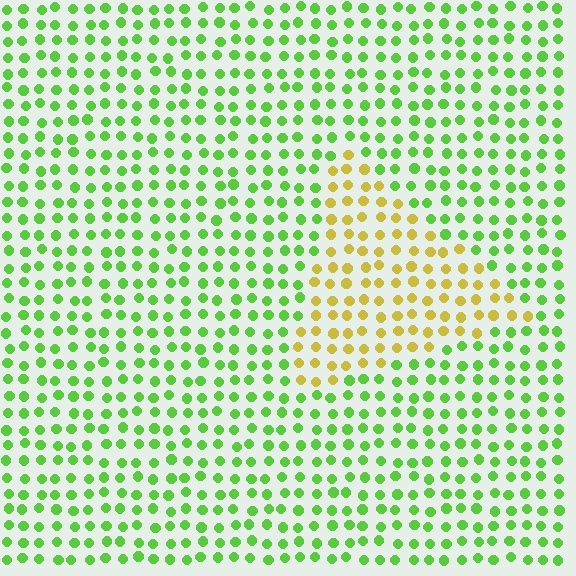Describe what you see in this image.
The image is filled with small lime elements in a uniform arrangement. A triangle-shaped region is visible where the elements are tinted to a slightly different hue, forming a subtle color boundary.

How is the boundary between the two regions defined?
The boundary is defined purely by a slight shift in hue (about 55 degrees). Spacing, size, and orientation are identical on both sides.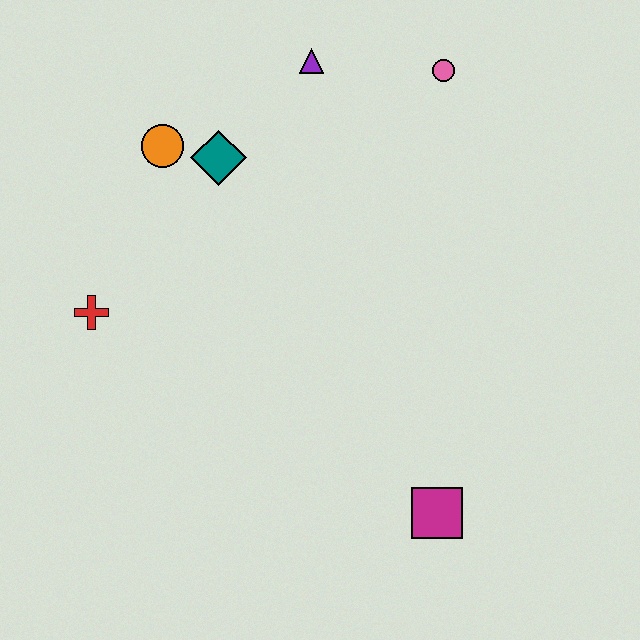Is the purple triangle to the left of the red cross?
No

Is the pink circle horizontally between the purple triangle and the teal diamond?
No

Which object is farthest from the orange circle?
The magenta square is farthest from the orange circle.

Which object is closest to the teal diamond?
The orange circle is closest to the teal diamond.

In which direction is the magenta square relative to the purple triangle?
The magenta square is below the purple triangle.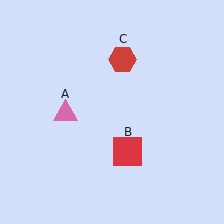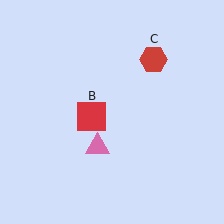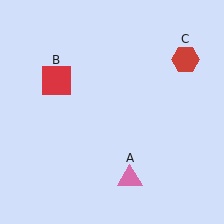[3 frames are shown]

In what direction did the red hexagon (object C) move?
The red hexagon (object C) moved right.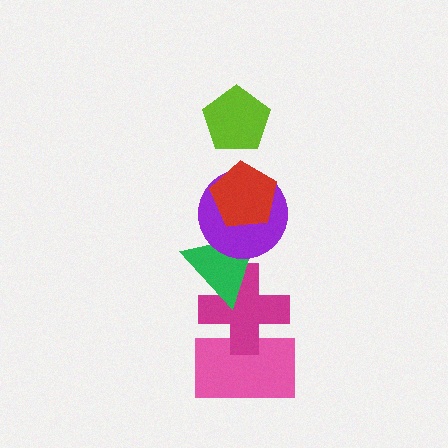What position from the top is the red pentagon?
The red pentagon is 2nd from the top.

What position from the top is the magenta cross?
The magenta cross is 5th from the top.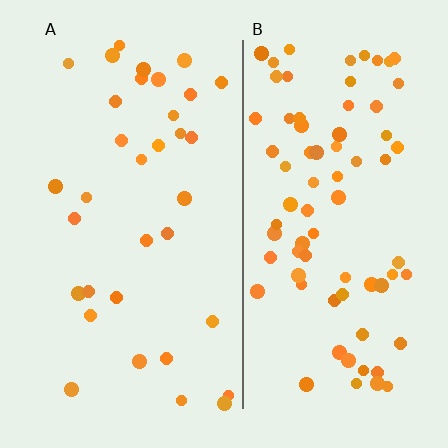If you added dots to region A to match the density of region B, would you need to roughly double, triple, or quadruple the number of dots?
Approximately double.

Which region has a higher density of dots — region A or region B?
B (the right).